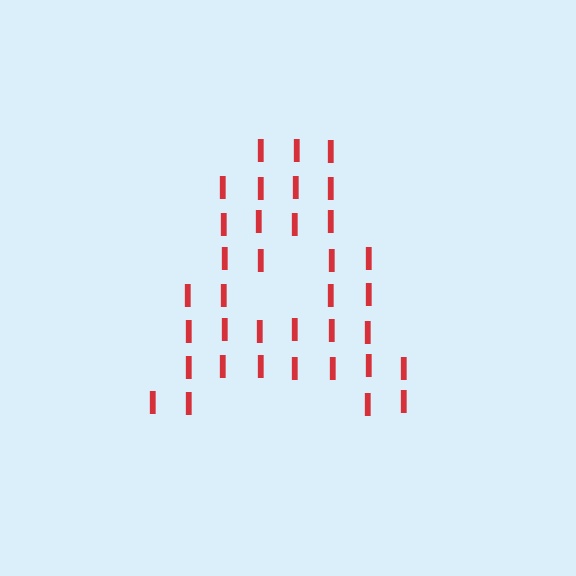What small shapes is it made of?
It is made of small letter I's.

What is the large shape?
The large shape is the letter A.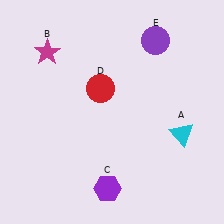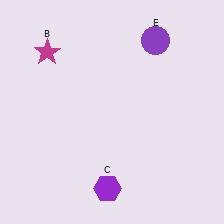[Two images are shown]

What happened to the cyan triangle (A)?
The cyan triangle (A) was removed in Image 2. It was in the bottom-right area of Image 1.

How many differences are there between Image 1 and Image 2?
There are 2 differences between the two images.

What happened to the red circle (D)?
The red circle (D) was removed in Image 2. It was in the top-left area of Image 1.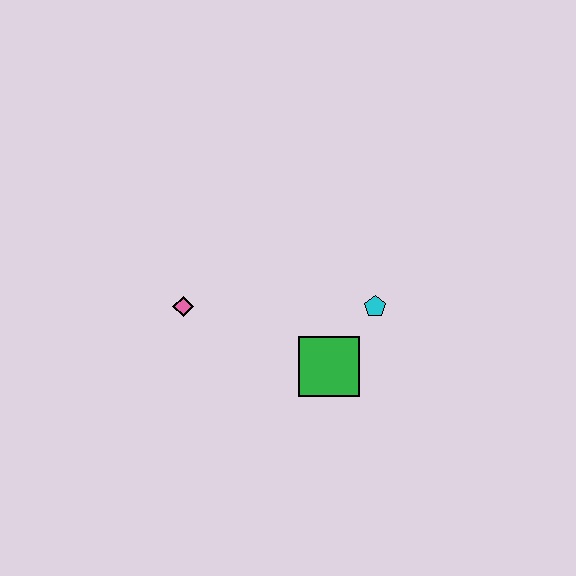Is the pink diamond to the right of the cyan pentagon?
No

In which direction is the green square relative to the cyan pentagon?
The green square is below the cyan pentagon.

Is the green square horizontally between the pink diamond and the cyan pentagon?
Yes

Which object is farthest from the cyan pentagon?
The pink diamond is farthest from the cyan pentagon.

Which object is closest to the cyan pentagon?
The green square is closest to the cyan pentagon.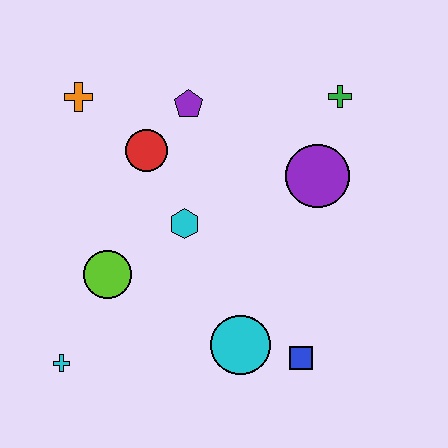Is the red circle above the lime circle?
Yes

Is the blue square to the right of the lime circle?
Yes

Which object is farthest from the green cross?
The cyan cross is farthest from the green cross.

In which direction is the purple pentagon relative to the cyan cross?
The purple pentagon is above the cyan cross.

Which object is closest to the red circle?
The purple pentagon is closest to the red circle.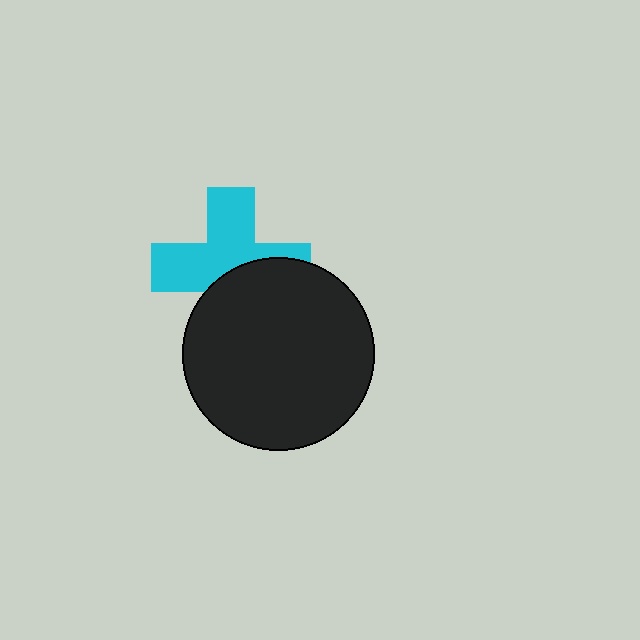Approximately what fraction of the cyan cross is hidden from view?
Roughly 42% of the cyan cross is hidden behind the black circle.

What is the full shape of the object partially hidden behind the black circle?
The partially hidden object is a cyan cross.